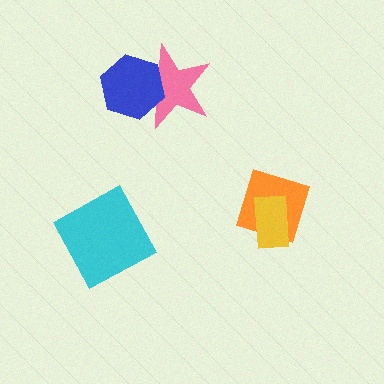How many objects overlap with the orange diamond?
1 object overlaps with the orange diamond.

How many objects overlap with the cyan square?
0 objects overlap with the cyan square.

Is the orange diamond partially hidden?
Yes, it is partially covered by another shape.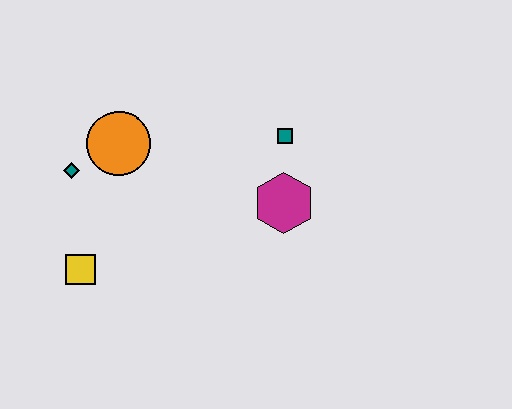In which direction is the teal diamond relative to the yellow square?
The teal diamond is above the yellow square.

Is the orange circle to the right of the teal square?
No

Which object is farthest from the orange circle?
The magenta hexagon is farthest from the orange circle.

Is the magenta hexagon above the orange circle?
No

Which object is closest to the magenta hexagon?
The teal square is closest to the magenta hexagon.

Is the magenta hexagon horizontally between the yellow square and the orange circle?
No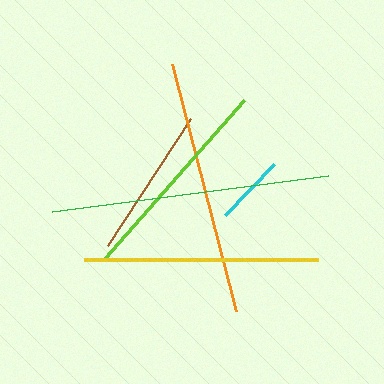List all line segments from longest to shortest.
From longest to shortest: green, orange, yellow, lime, brown, cyan.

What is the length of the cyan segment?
The cyan segment is approximately 70 pixels long.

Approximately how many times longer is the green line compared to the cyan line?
The green line is approximately 4.0 times the length of the cyan line.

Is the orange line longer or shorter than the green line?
The green line is longer than the orange line.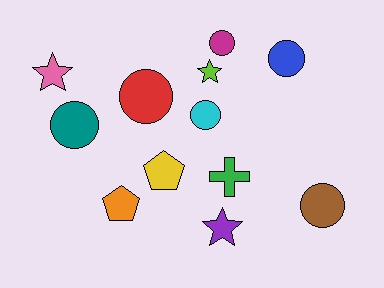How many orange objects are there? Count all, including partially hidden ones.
There is 1 orange object.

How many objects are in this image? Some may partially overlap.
There are 12 objects.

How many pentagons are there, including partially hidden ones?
There are 2 pentagons.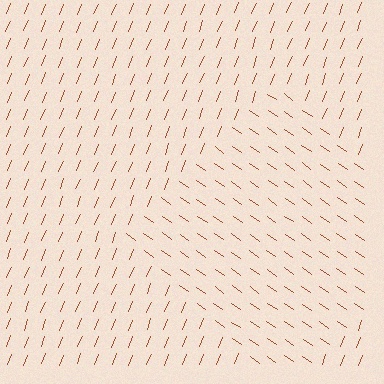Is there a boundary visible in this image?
Yes, there is a texture boundary formed by a change in line orientation.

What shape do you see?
I see a diamond.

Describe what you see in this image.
The image is filled with small brown line segments. A diamond region in the image has lines oriented differently from the surrounding lines, creating a visible texture boundary.